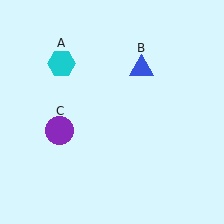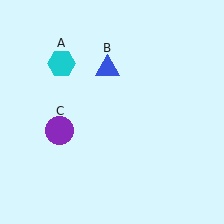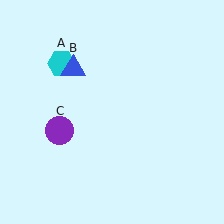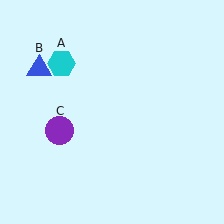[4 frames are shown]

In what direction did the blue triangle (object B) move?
The blue triangle (object B) moved left.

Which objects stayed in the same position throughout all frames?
Cyan hexagon (object A) and purple circle (object C) remained stationary.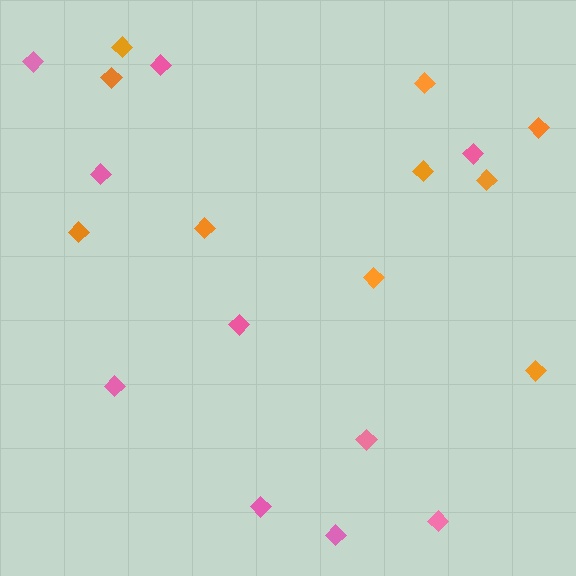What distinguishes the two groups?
There are 2 groups: one group of orange diamonds (10) and one group of pink diamonds (10).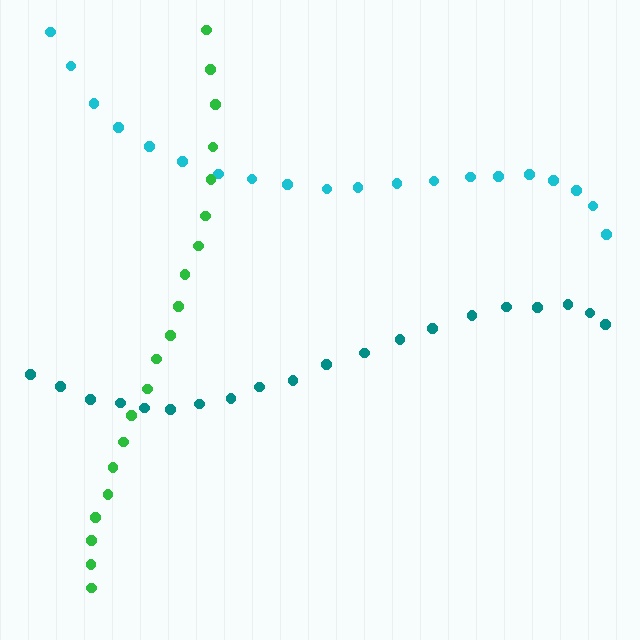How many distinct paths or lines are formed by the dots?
There are 3 distinct paths.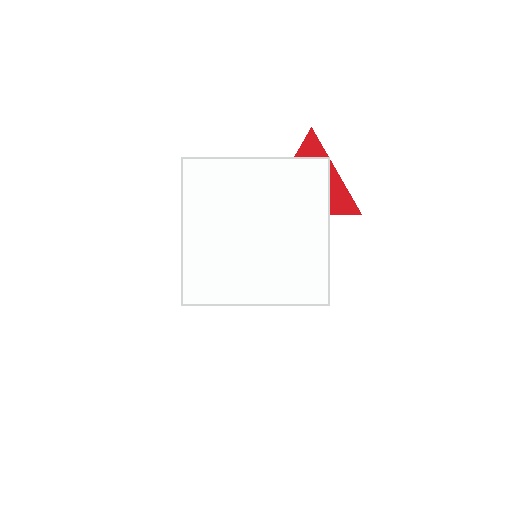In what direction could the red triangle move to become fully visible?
The red triangle could move toward the upper-right. That would shift it out from behind the white square entirely.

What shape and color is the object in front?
The object in front is a white square.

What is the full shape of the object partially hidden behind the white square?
The partially hidden object is a red triangle.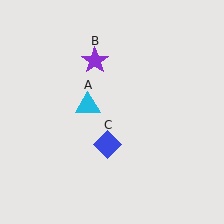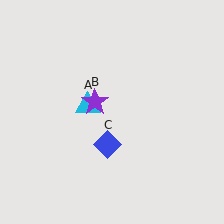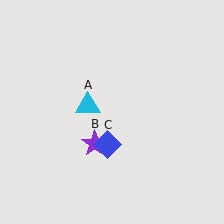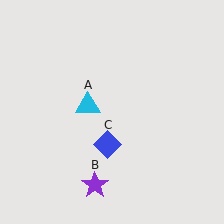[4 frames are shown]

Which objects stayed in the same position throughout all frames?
Cyan triangle (object A) and blue diamond (object C) remained stationary.